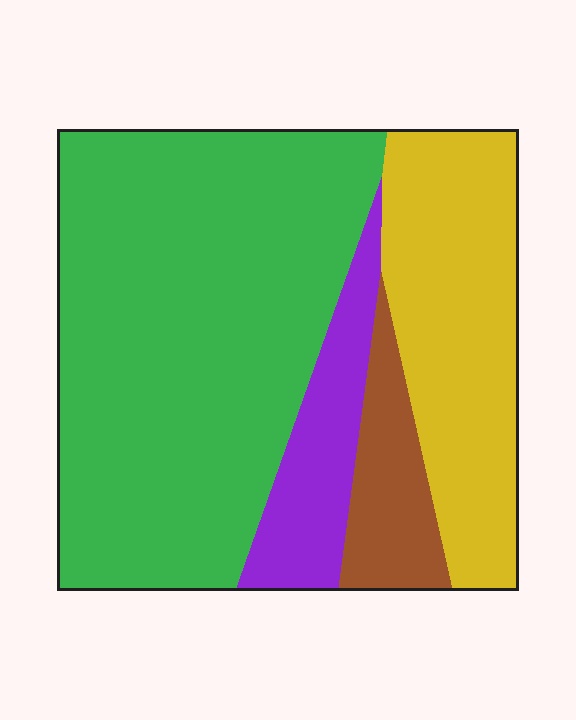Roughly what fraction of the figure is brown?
Brown takes up about one tenth (1/10) of the figure.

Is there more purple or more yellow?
Yellow.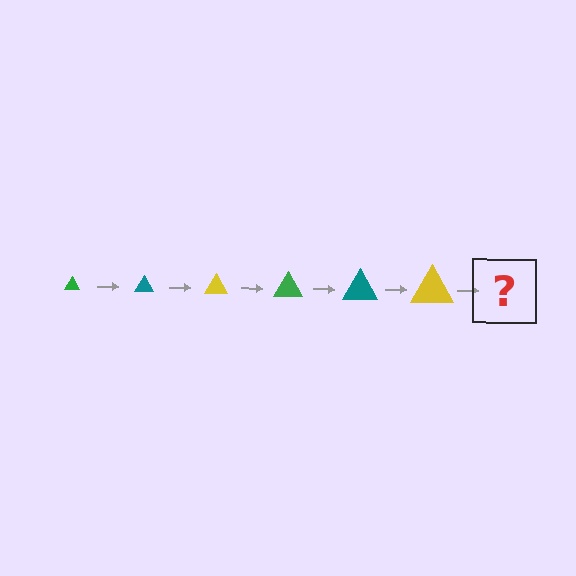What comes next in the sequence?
The next element should be a green triangle, larger than the previous one.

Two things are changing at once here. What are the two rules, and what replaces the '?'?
The two rules are that the triangle grows larger each step and the color cycles through green, teal, and yellow. The '?' should be a green triangle, larger than the previous one.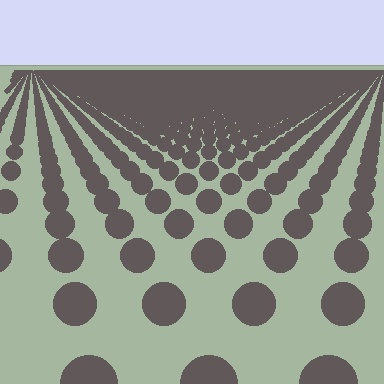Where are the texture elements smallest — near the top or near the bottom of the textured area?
Near the top.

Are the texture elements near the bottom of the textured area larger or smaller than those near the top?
Larger. Near the bottom, elements are closer to the viewer and appear at a bigger on-screen size.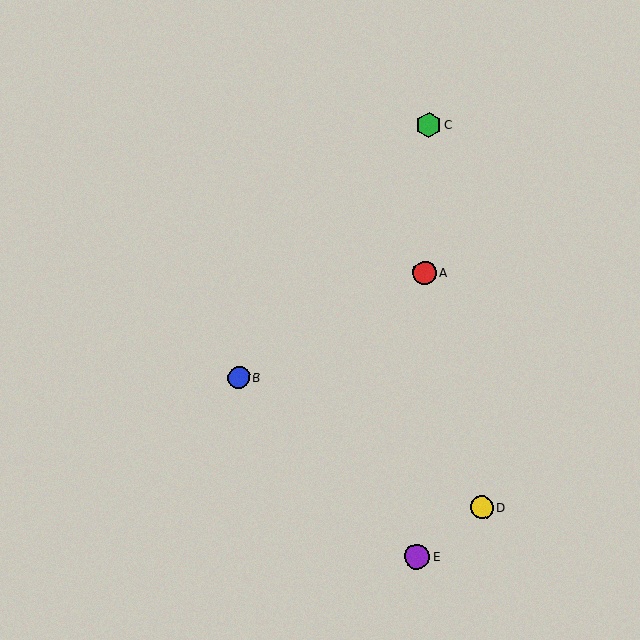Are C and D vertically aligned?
No, C is at x≈429 and D is at x≈482.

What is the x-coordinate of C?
Object C is at x≈429.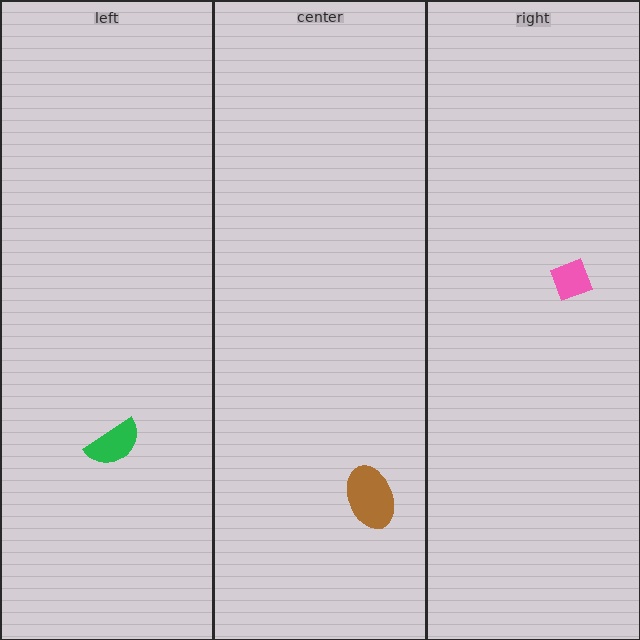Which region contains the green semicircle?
The left region.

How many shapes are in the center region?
1.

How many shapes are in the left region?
1.